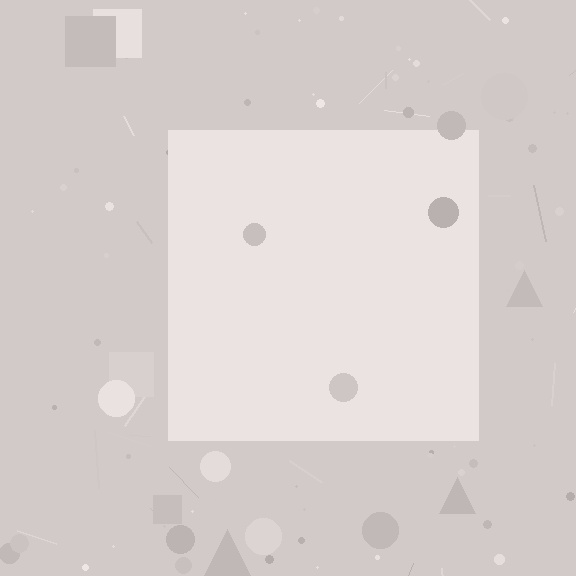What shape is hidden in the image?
A square is hidden in the image.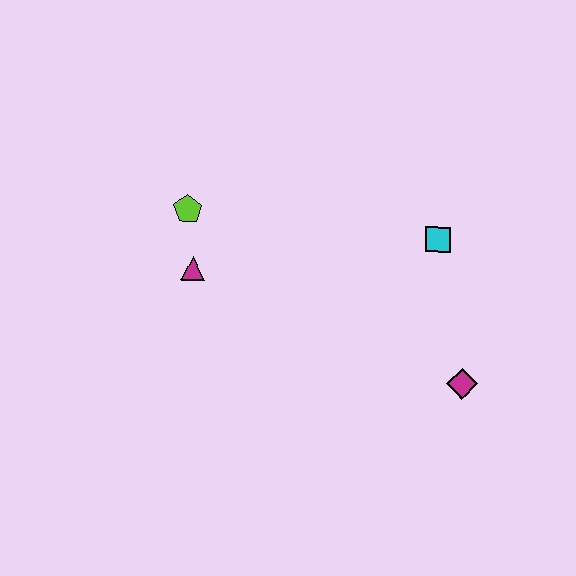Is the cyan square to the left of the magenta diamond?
Yes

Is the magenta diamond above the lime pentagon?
No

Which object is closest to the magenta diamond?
The cyan square is closest to the magenta diamond.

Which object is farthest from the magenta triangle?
The magenta diamond is farthest from the magenta triangle.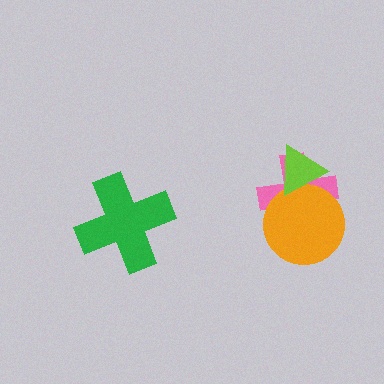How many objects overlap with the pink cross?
2 objects overlap with the pink cross.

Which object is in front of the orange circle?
The lime triangle is in front of the orange circle.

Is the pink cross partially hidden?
Yes, it is partially covered by another shape.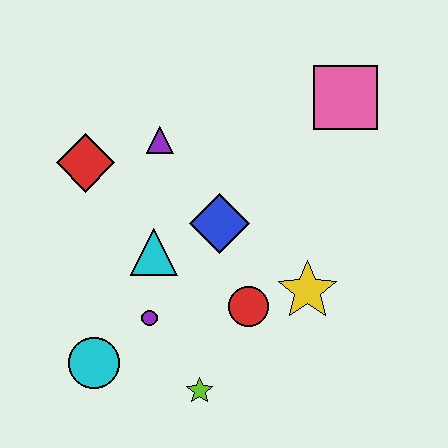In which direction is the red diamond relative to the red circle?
The red diamond is to the left of the red circle.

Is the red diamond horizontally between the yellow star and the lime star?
No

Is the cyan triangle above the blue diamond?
No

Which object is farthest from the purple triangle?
The lime star is farthest from the purple triangle.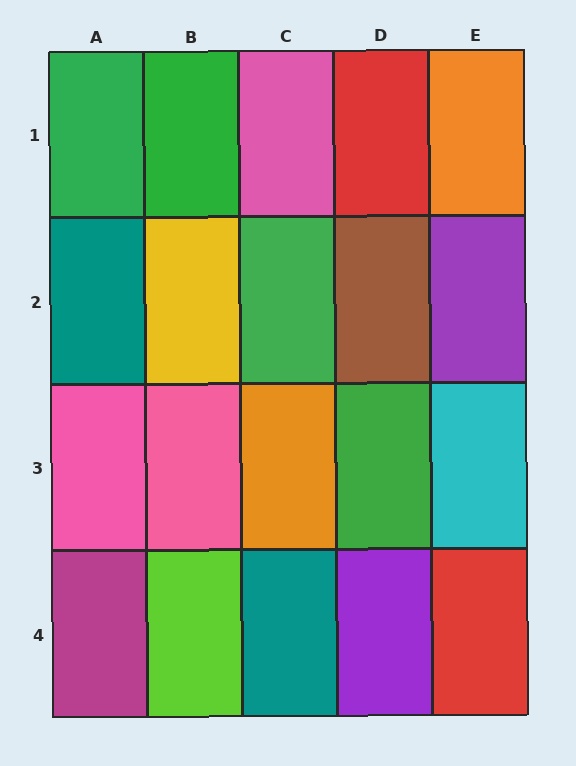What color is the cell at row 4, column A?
Magenta.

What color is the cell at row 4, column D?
Purple.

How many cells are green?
4 cells are green.